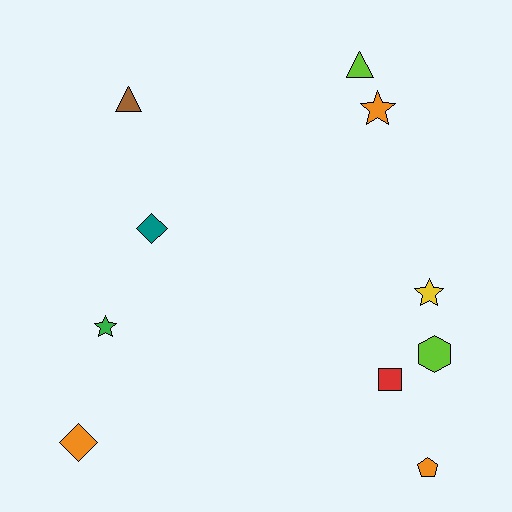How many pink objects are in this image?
There are no pink objects.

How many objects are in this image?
There are 10 objects.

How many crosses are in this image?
There are no crosses.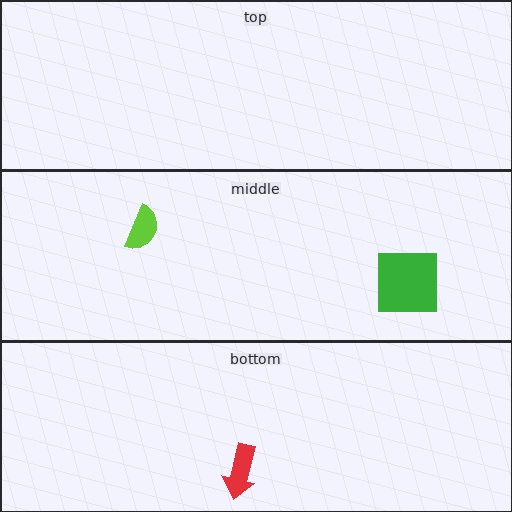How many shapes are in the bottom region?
1.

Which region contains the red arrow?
The bottom region.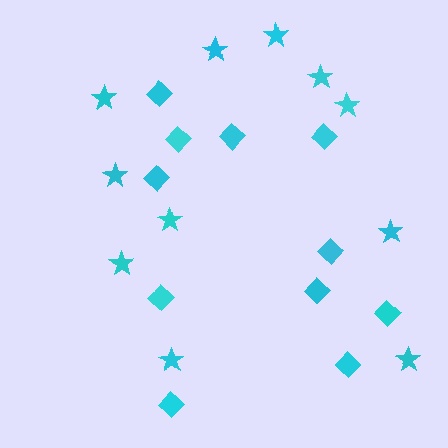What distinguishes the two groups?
There are 2 groups: one group of stars (11) and one group of diamonds (11).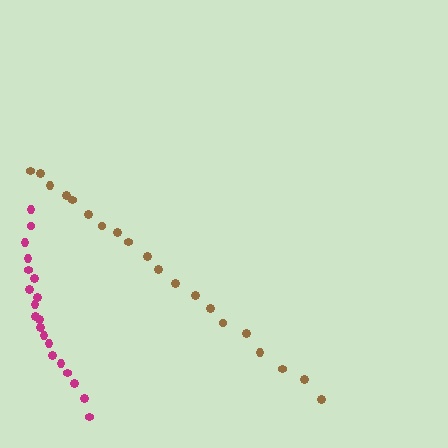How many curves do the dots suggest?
There are 2 distinct paths.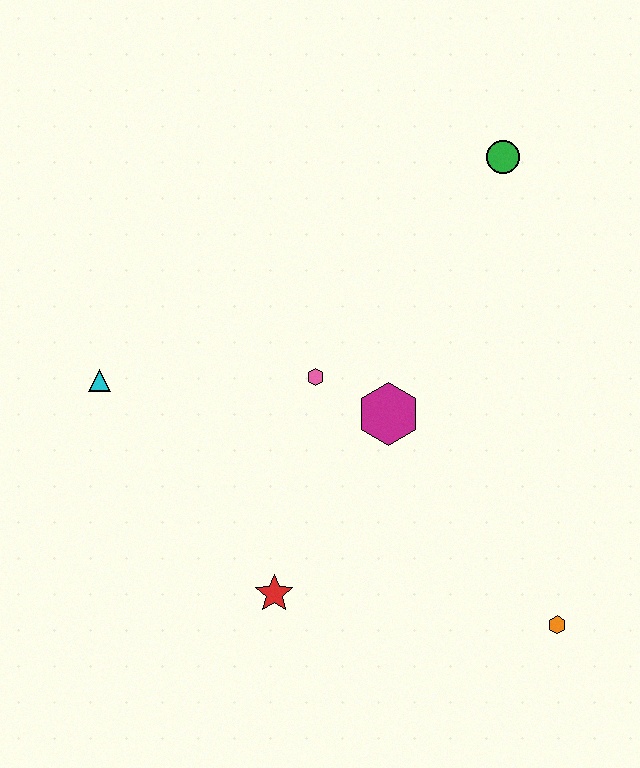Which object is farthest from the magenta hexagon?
The cyan triangle is farthest from the magenta hexagon.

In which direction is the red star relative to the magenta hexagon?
The red star is below the magenta hexagon.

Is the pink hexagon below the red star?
No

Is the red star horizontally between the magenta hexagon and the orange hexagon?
No